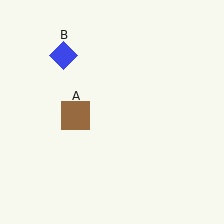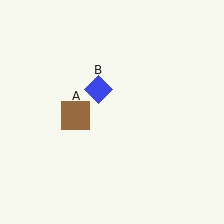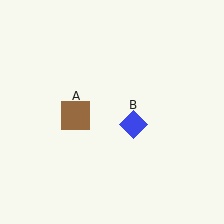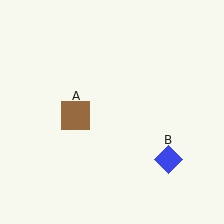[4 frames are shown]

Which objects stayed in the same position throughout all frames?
Brown square (object A) remained stationary.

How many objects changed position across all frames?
1 object changed position: blue diamond (object B).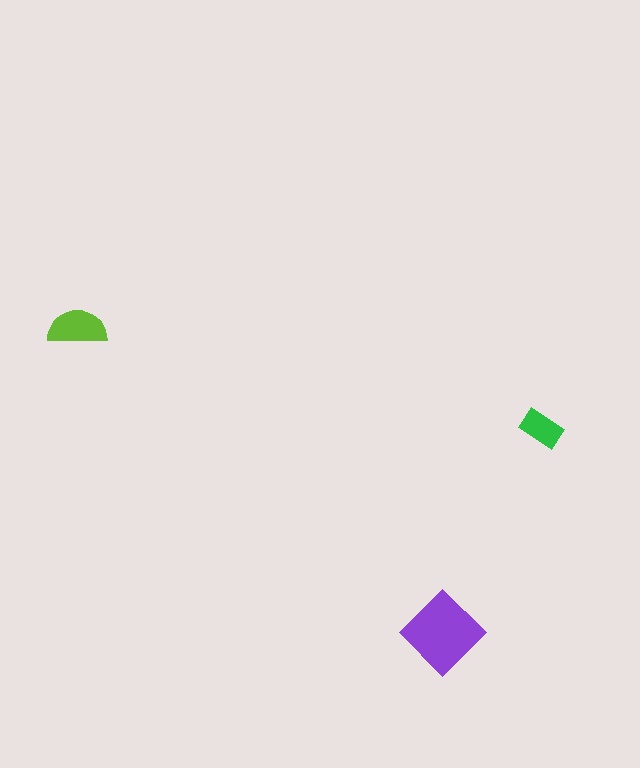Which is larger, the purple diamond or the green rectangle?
The purple diamond.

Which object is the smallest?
The green rectangle.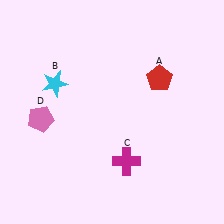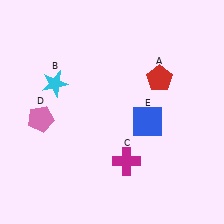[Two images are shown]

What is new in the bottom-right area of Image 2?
A blue square (E) was added in the bottom-right area of Image 2.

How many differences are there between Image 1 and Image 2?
There is 1 difference between the two images.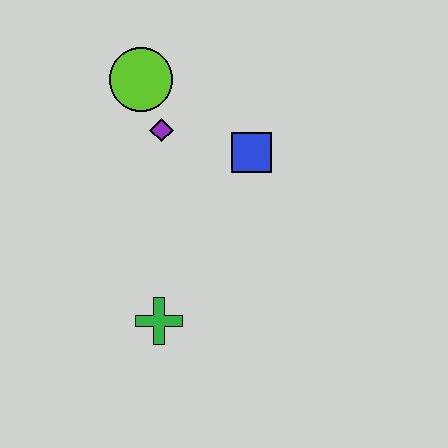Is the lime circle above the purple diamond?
Yes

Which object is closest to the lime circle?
The purple diamond is closest to the lime circle.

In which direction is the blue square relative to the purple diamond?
The blue square is to the right of the purple diamond.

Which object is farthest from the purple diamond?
The green cross is farthest from the purple diamond.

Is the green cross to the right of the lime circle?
Yes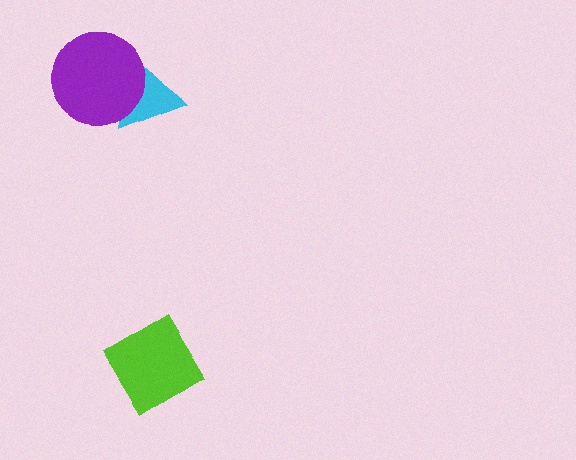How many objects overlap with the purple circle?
1 object overlaps with the purple circle.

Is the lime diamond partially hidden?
No, no other shape covers it.